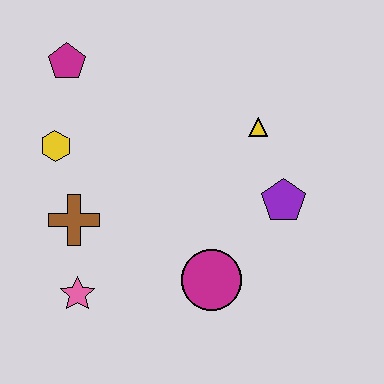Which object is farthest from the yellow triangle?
The pink star is farthest from the yellow triangle.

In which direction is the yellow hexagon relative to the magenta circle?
The yellow hexagon is to the left of the magenta circle.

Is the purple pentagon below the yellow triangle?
Yes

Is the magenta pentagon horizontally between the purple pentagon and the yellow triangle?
No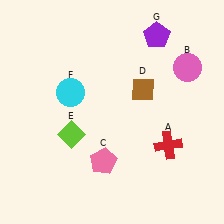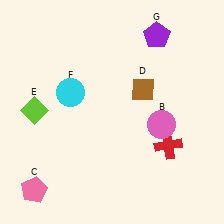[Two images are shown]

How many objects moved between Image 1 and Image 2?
3 objects moved between the two images.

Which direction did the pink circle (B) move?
The pink circle (B) moved down.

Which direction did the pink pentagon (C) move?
The pink pentagon (C) moved left.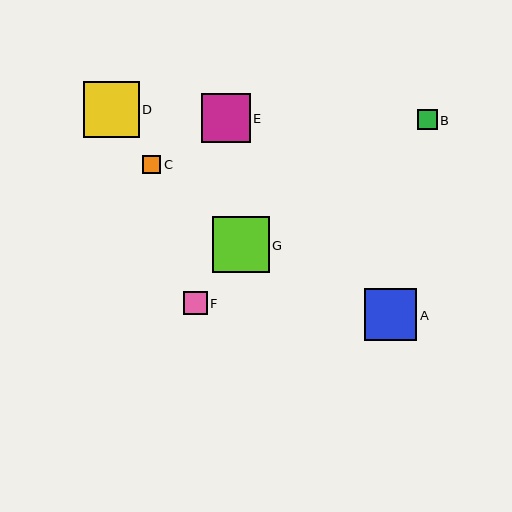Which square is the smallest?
Square C is the smallest with a size of approximately 18 pixels.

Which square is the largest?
Square G is the largest with a size of approximately 56 pixels.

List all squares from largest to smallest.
From largest to smallest: G, D, A, E, F, B, C.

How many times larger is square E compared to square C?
Square E is approximately 2.6 times the size of square C.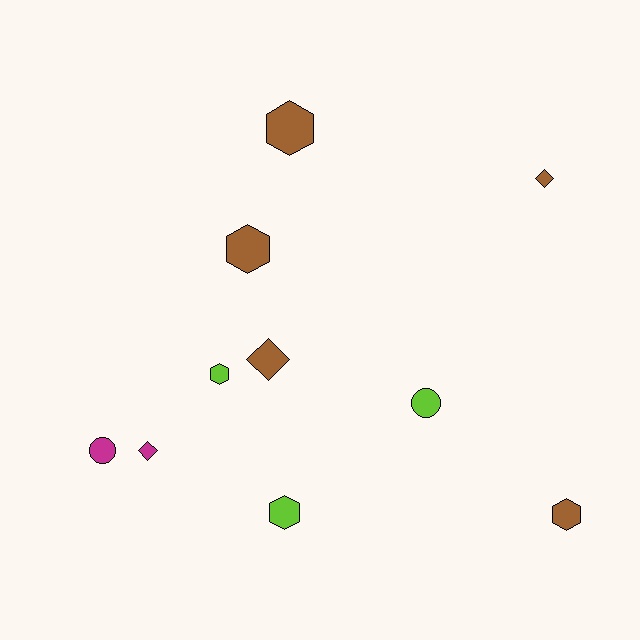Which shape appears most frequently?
Hexagon, with 5 objects.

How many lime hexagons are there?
There are 2 lime hexagons.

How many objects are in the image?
There are 10 objects.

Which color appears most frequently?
Brown, with 5 objects.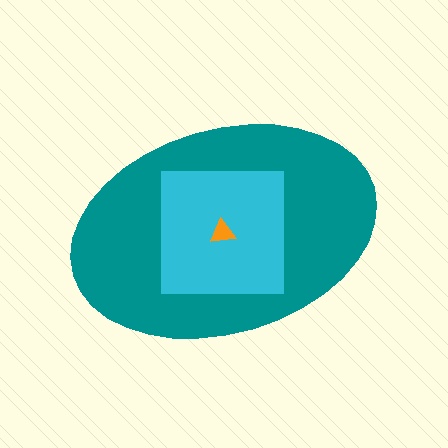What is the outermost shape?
The teal ellipse.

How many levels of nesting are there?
3.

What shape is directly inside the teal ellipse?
The cyan square.